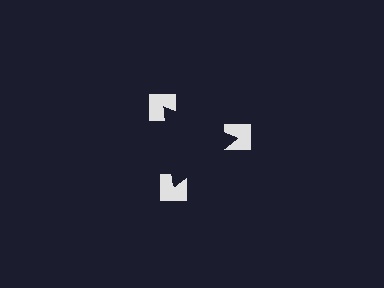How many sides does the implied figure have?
3 sides.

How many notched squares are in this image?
There are 3 — one at each vertex of the illusory triangle.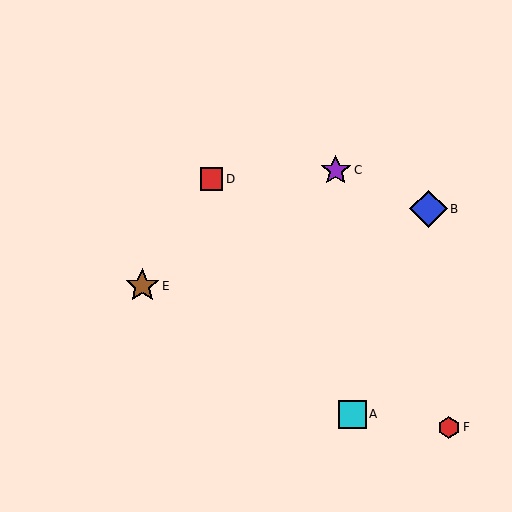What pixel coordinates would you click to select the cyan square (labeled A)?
Click at (352, 414) to select the cyan square A.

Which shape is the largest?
The blue diamond (labeled B) is the largest.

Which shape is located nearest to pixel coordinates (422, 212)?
The blue diamond (labeled B) at (429, 209) is nearest to that location.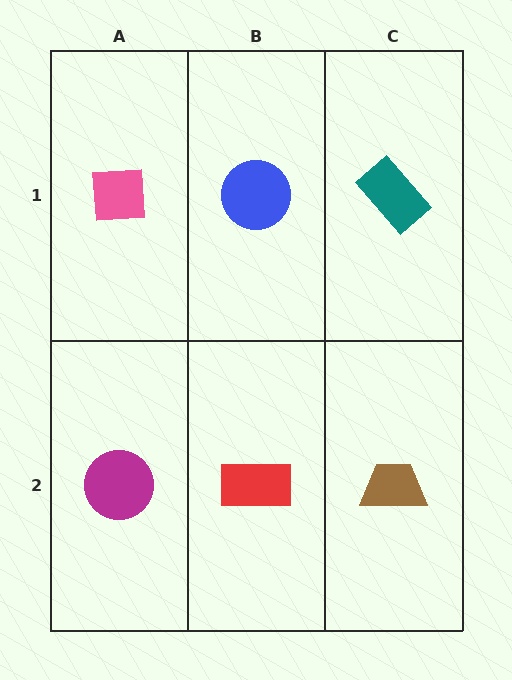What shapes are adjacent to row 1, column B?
A red rectangle (row 2, column B), a pink square (row 1, column A), a teal rectangle (row 1, column C).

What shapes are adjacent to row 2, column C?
A teal rectangle (row 1, column C), a red rectangle (row 2, column B).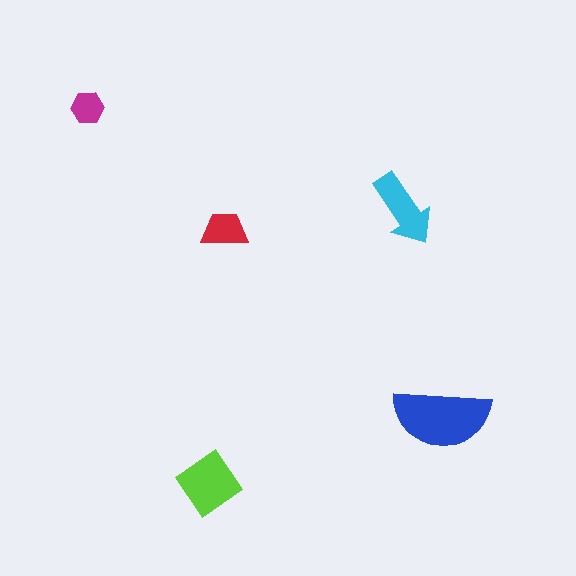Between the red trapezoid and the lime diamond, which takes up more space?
The lime diamond.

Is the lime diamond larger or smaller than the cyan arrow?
Larger.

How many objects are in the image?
There are 5 objects in the image.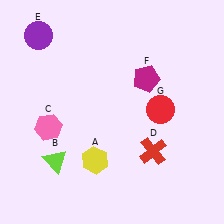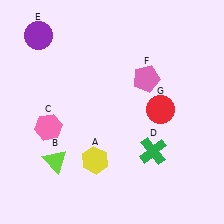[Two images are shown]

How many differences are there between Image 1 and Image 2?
There are 2 differences between the two images.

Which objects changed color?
D changed from red to green. F changed from magenta to pink.